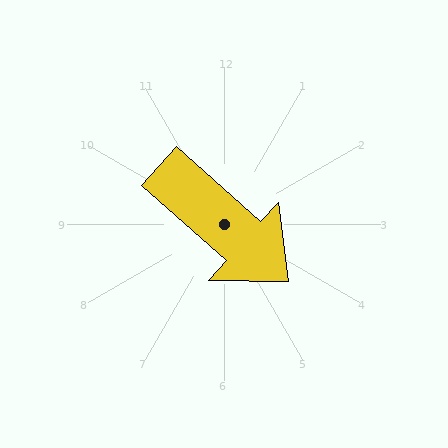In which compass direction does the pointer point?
Southeast.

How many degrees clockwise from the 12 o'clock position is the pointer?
Approximately 132 degrees.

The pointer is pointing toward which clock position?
Roughly 4 o'clock.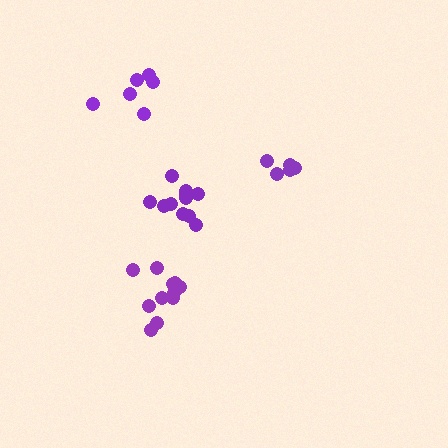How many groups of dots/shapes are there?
There are 4 groups.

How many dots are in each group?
Group 1: 11 dots, Group 2: 11 dots, Group 3: 6 dots, Group 4: 5 dots (33 total).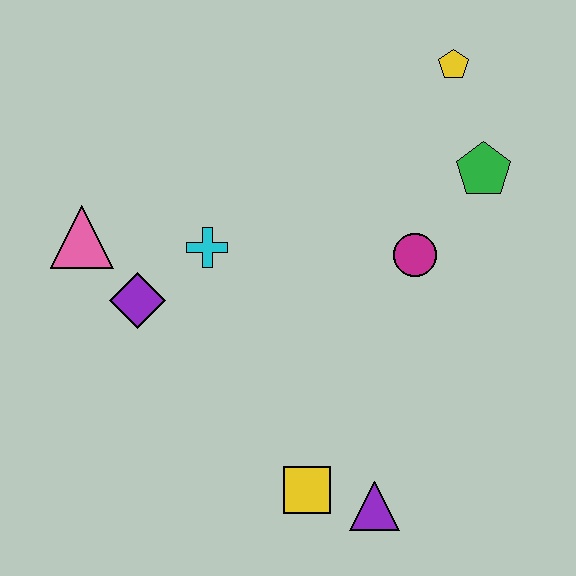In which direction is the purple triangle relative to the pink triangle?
The purple triangle is to the right of the pink triangle.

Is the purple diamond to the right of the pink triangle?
Yes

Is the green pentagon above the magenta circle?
Yes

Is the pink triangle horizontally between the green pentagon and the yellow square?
No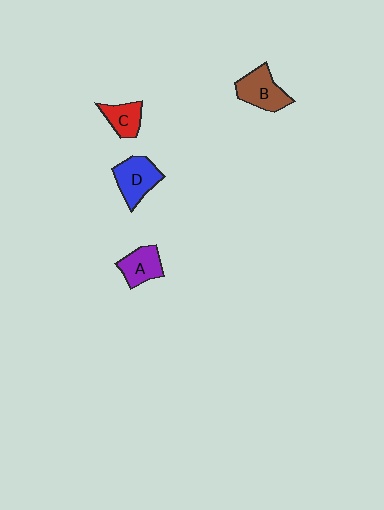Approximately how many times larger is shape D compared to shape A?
Approximately 1.2 times.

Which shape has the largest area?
Shape D (blue).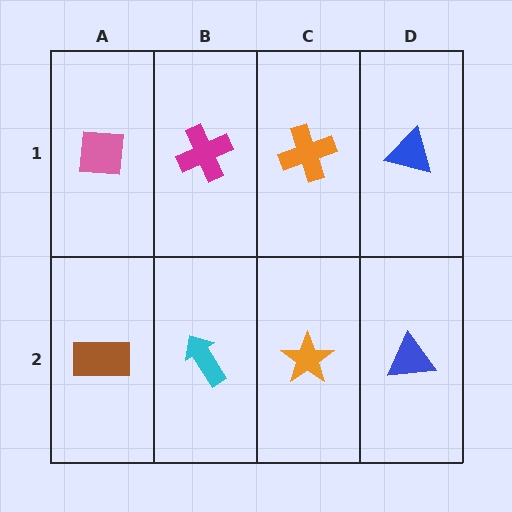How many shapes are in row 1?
4 shapes.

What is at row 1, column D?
A blue triangle.